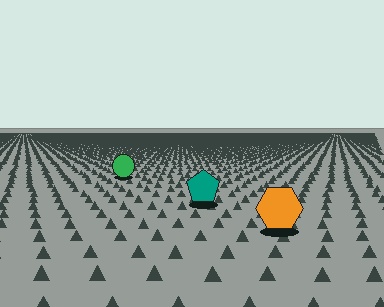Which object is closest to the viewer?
The orange hexagon is closest. The texture marks near it are larger and more spread out.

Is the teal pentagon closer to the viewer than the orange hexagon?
No. The orange hexagon is closer — you can tell from the texture gradient: the ground texture is coarser near it.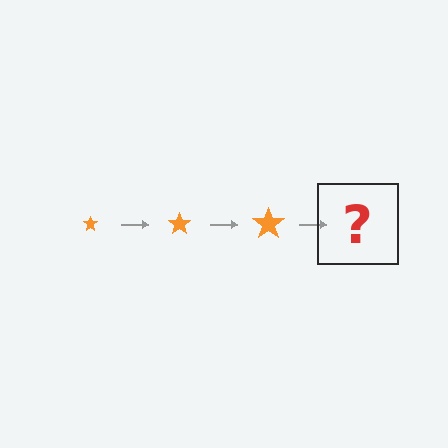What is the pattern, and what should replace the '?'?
The pattern is that the star gets progressively larger each step. The '?' should be an orange star, larger than the previous one.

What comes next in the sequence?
The next element should be an orange star, larger than the previous one.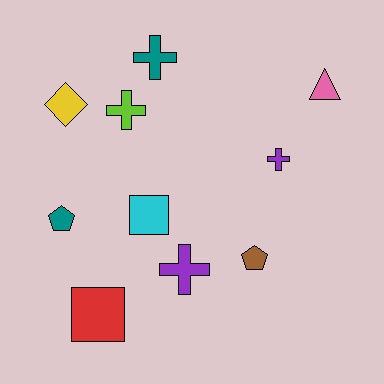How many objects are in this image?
There are 10 objects.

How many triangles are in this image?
There is 1 triangle.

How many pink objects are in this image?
There is 1 pink object.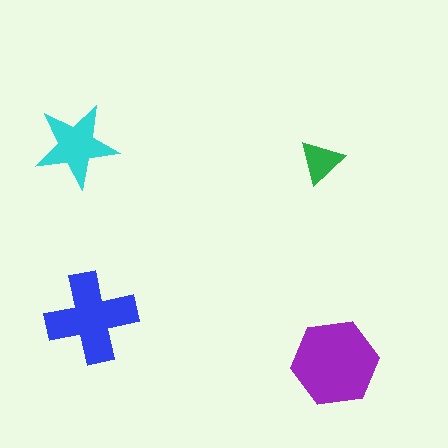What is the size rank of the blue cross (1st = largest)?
2nd.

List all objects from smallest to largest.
The green triangle, the cyan star, the blue cross, the purple hexagon.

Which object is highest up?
The cyan star is topmost.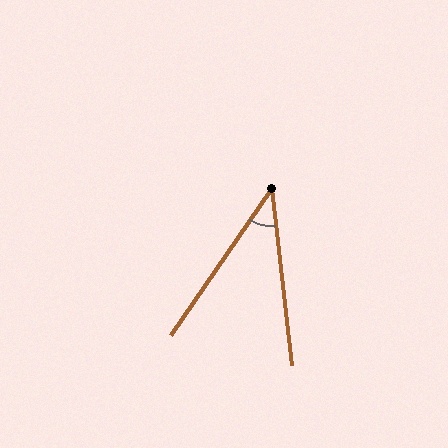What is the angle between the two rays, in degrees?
Approximately 41 degrees.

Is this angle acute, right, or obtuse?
It is acute.